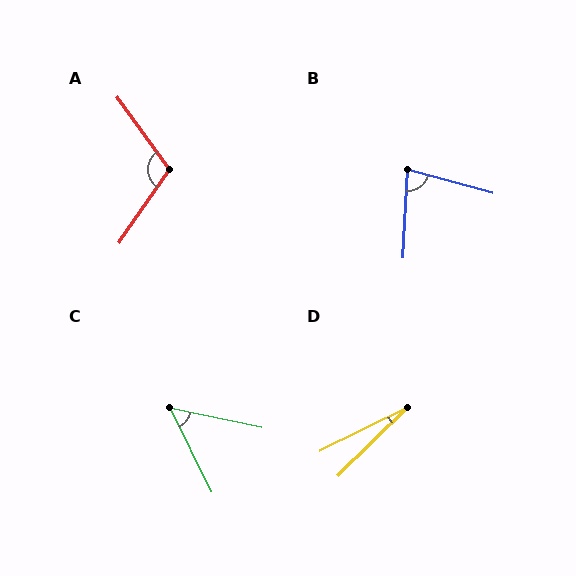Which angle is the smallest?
D, at approximately 18 degrees.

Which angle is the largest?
A, at approximately 109 degrees.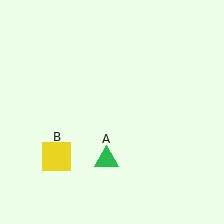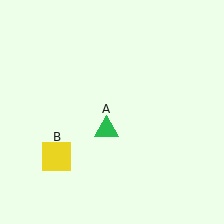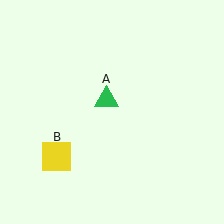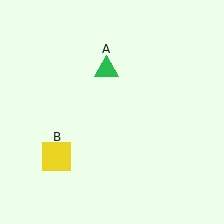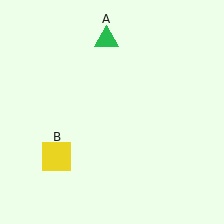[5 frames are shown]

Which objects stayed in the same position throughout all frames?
Yellow square (object B) remained stationary.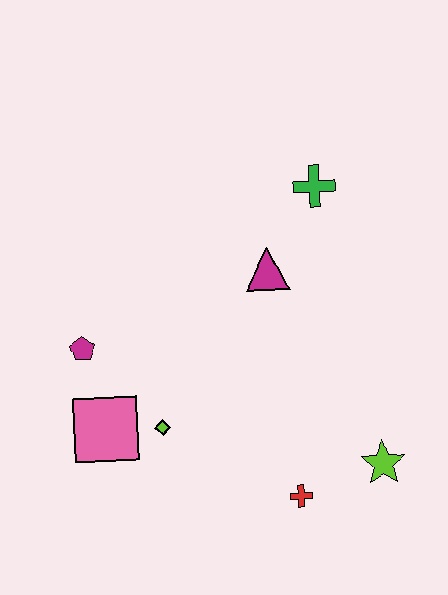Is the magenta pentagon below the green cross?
Yes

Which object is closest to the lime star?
The red cross is closest to the lime star.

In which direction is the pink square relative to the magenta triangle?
The pink square is to the left of the magenta triangle.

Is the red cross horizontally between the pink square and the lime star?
Yes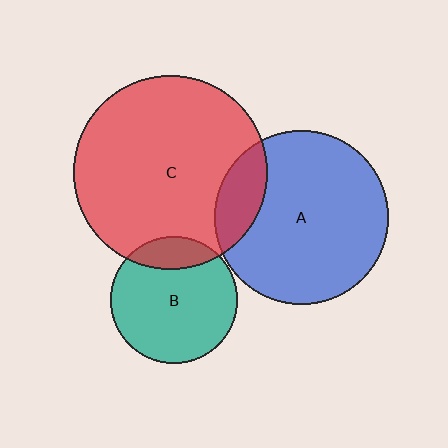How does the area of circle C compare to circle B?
Approximately 2.3 times.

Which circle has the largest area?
Circle C (red).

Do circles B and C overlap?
Yes.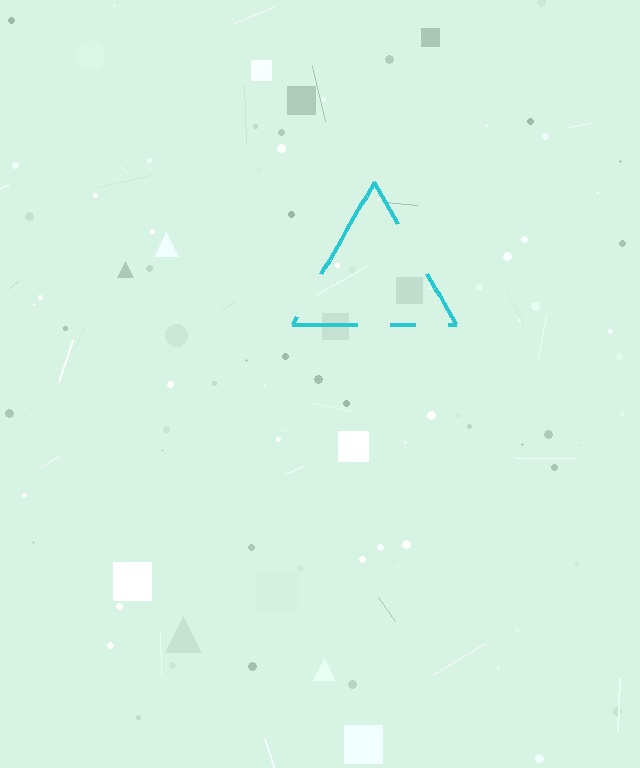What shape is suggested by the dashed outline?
The dashed outline suggests a triangle.